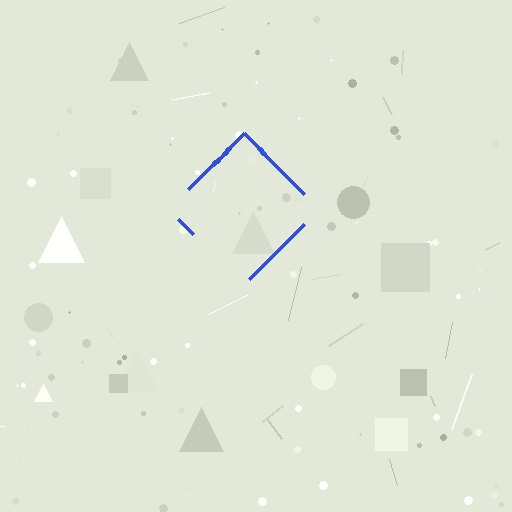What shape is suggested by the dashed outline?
The dashed outline suggests a diamond.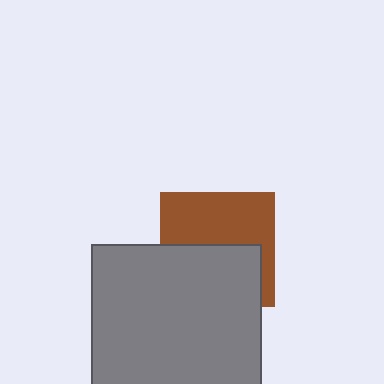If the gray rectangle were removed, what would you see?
You would see the complete brown square.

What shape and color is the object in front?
The object in front is a gray rectangle.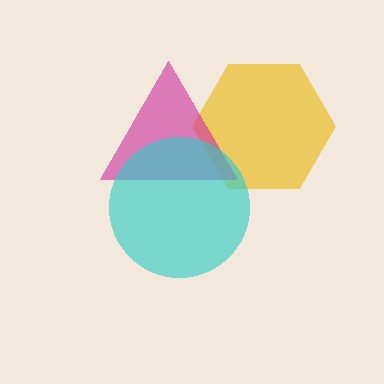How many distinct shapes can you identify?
There are 3 distinct shapes: a yellow hexagon, a magenta triangle, a cyan circle.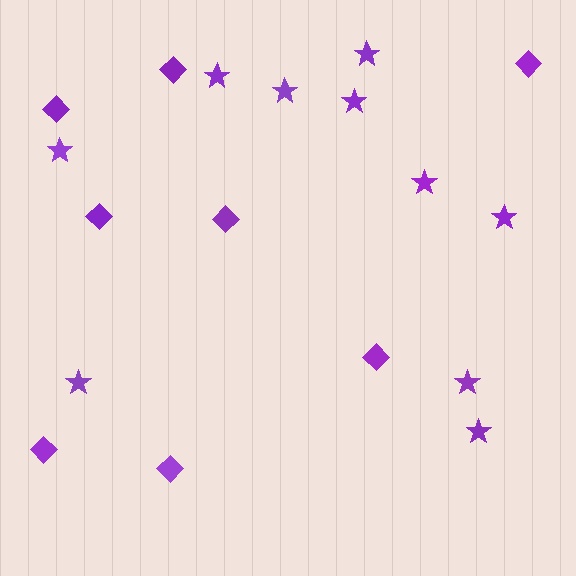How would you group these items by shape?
There are 2 groups: one group of stars (10) and one group of diamonds (8).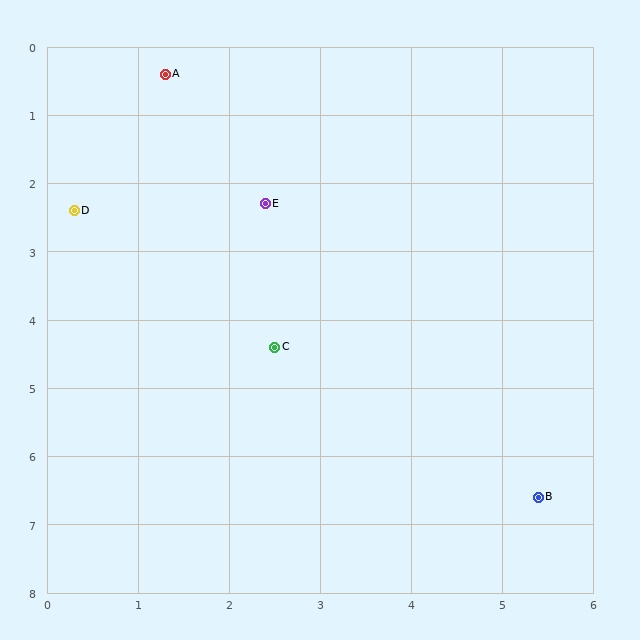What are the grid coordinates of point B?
Point B is at approximately (5.4, 6.6).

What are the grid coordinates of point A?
Point A is at approximately (1.3, 0.4).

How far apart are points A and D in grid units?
Points A and D are about 2.2 grid units apart.